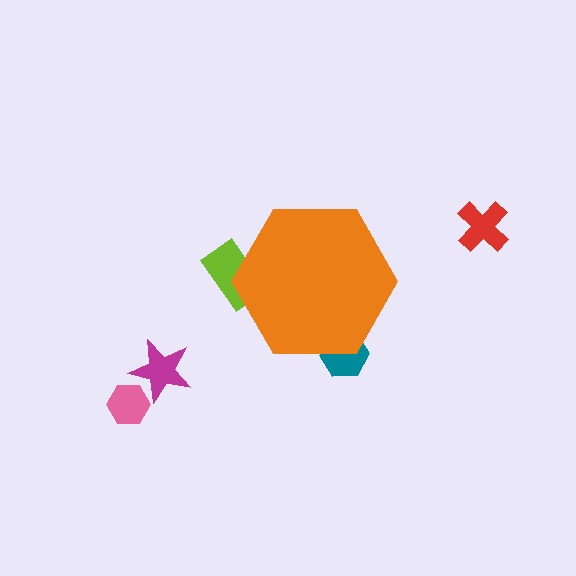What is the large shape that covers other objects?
An orange hexagon.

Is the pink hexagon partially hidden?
No, the pink hexagon is fully visible.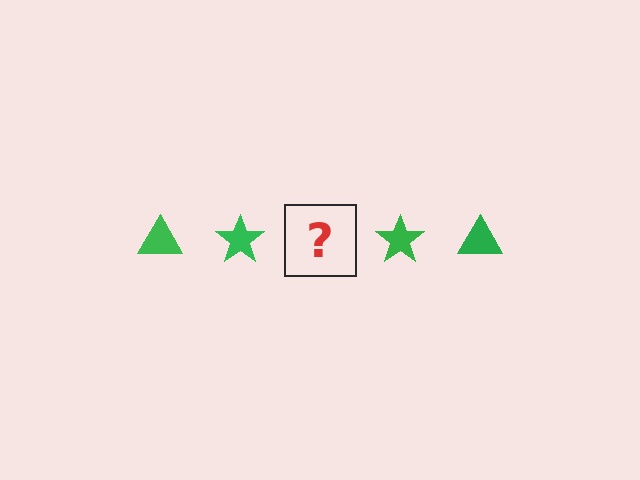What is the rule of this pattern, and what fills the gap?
The rule is that the pattern cycles through triangle, star shapes in green. The gap should be filled with a green triangle.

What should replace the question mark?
The question mark should be replaced with a green triangle.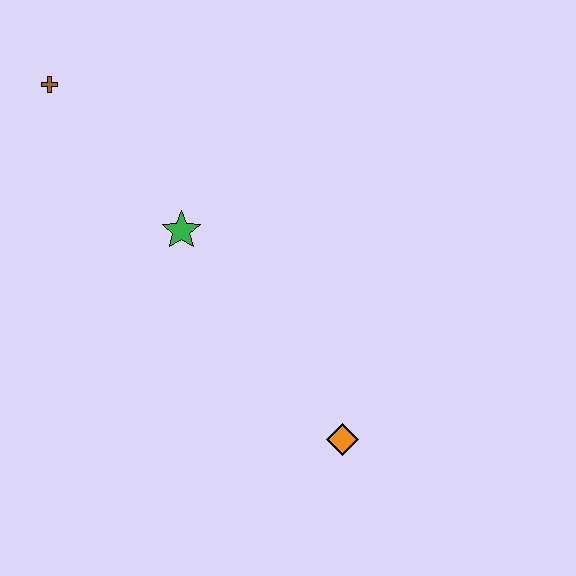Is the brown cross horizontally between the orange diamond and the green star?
No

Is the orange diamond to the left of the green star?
No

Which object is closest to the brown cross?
The green star is closest to the brown cross.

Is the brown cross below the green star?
No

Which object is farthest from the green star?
The orange diamond is farthest from the green star.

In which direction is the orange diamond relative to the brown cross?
The orange diamond is below the brown cross.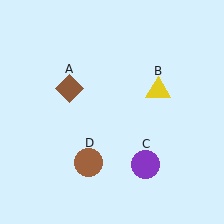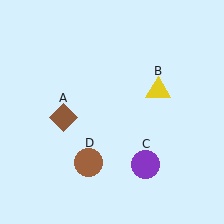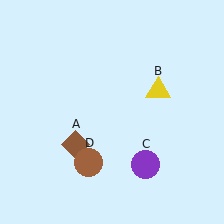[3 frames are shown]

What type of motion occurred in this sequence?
The brown diamond (object A) rotated counterclockwise around the center of the scene.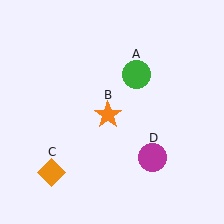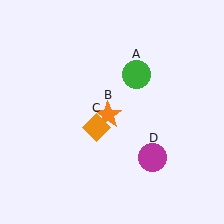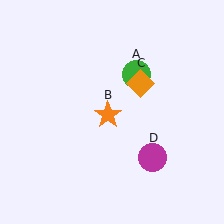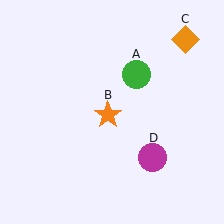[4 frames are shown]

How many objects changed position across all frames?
1 object changed position: orange diamond (object C).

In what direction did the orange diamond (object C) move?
The orange diamond (object C) moved up and to the right.